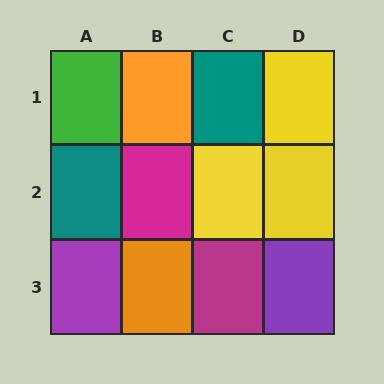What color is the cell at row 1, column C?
Teal.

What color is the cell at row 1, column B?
Orange.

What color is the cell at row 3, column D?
Purple.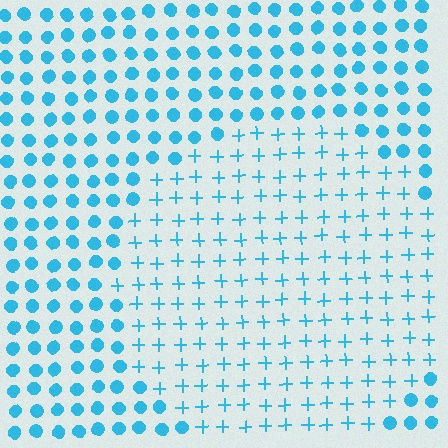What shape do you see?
I see a circle.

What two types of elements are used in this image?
The image uses plus signs inside the circle region and circles outside it.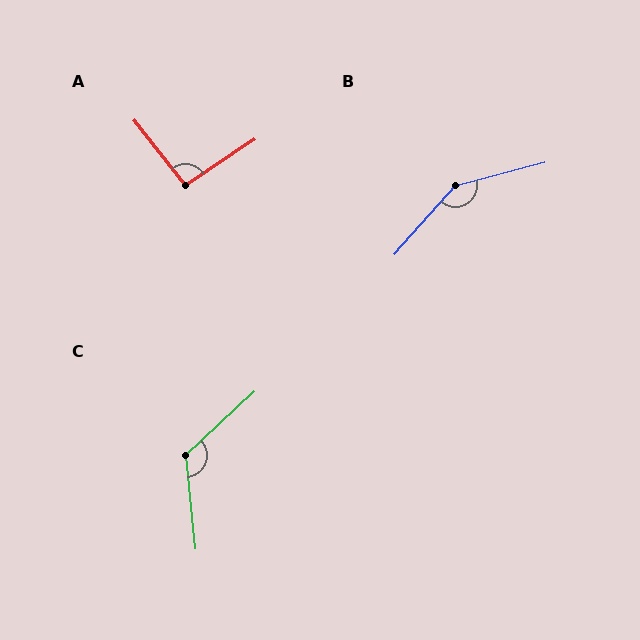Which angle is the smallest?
A, at approximately 94 degrees.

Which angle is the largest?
B, at approximately 146 degrees.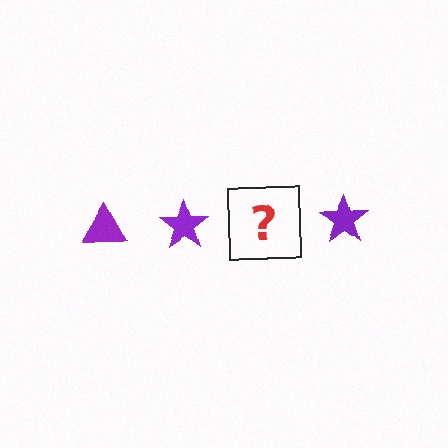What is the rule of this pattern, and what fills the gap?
The rule is that the pattern cycles through triangle, star shapes in purple. The gap should be filled with a purple triangle.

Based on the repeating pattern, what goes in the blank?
The blank should be a purple triangle.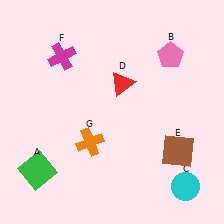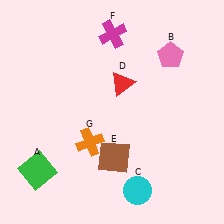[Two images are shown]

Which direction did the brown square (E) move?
The brown square (E) moved left.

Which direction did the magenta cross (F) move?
The magenta cross (F) moved right.